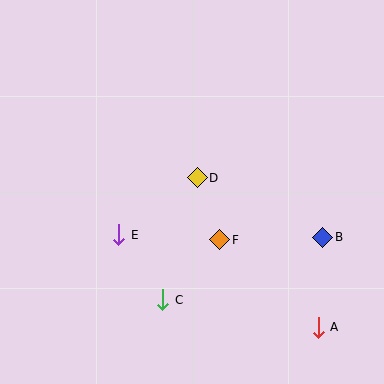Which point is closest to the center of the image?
Point D at (197, 178) is closest to the center.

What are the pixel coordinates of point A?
Point A is at (318, 327).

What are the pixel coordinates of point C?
Point C is at (163, 300).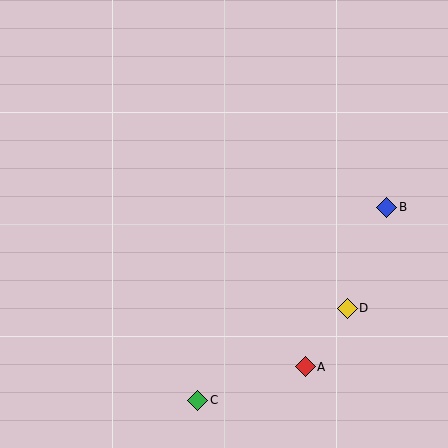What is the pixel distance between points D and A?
The distance between D and A is 72 pixels.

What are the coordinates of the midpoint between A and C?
The midpoint between A and C is at (252, 383).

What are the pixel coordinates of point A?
Point A is at (305, 367).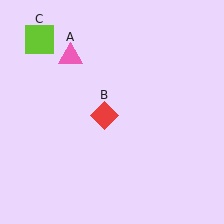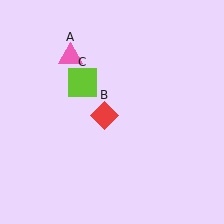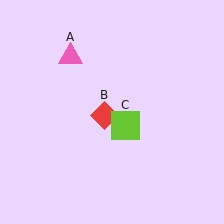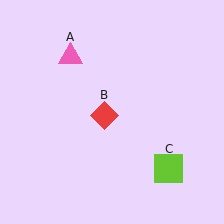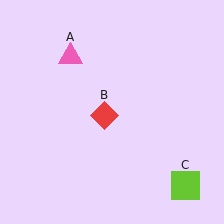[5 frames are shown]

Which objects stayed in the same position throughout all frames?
Pink triangle (object A) and red diamond (object B) remained stationary.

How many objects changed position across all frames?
1 object changed position: lime square (object C).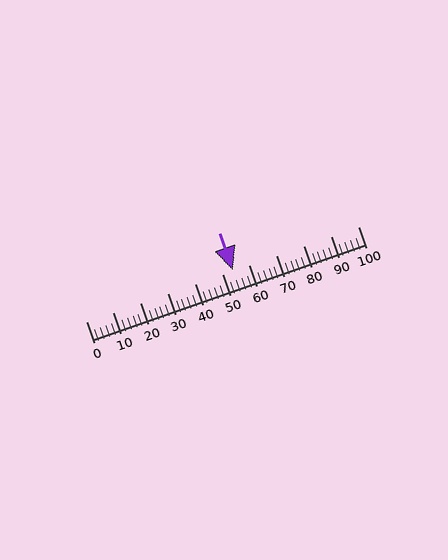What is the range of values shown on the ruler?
The ruler shows values from 0 to 100.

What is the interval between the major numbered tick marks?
The major tick marks are spaced 10 units apart.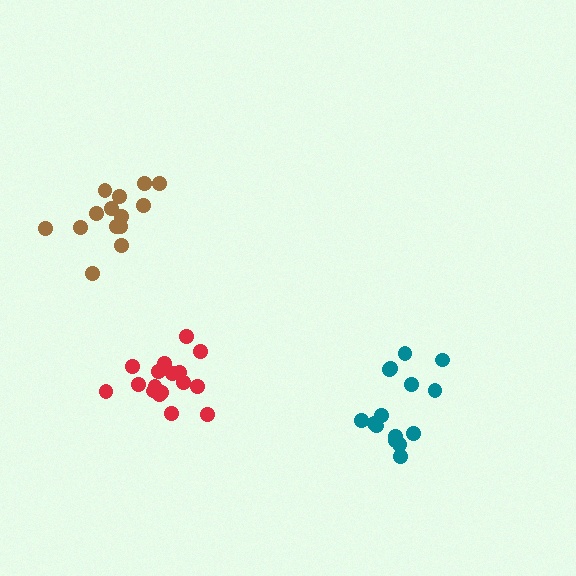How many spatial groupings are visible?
There are 3 spatial groupings.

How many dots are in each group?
Group 1: 17 dots, Group 2: 14 dots, Group 3: 15 dots (46 total).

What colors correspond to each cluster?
The clusters are colored: red, brown, teal.